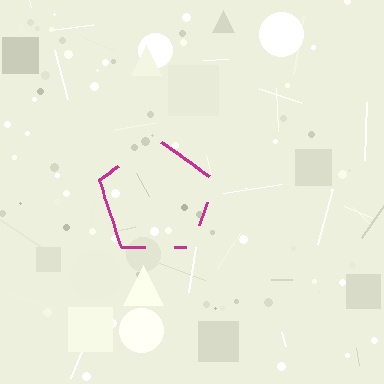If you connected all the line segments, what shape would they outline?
They would outline a pentagon.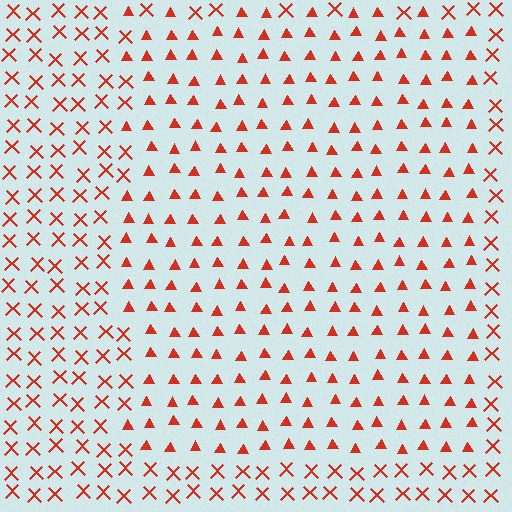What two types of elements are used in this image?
The image uses triangles inside the rectangle region and X marks outside it.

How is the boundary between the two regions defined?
The boundary is defined by a change in element shape: triangles inside vs. X marks outside. All elements share the same color and spacing.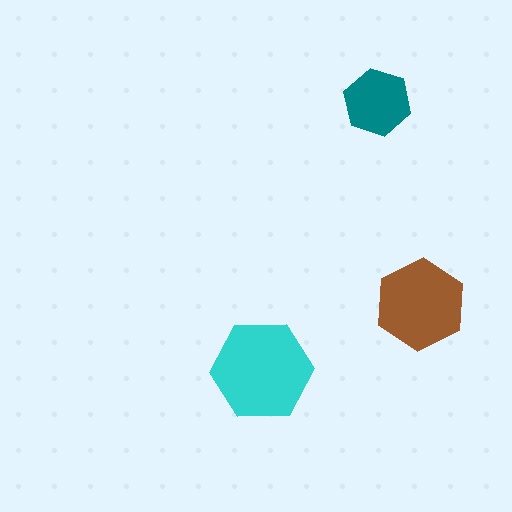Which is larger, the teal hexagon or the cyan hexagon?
The cyan one.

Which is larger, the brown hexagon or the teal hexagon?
The brown one.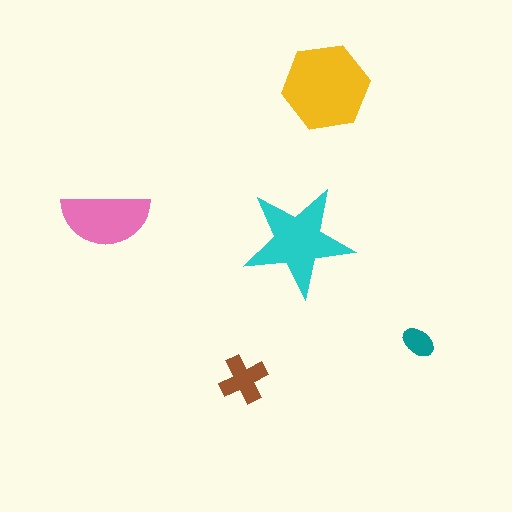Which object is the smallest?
The teal ellipse.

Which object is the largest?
The yellow hexagon.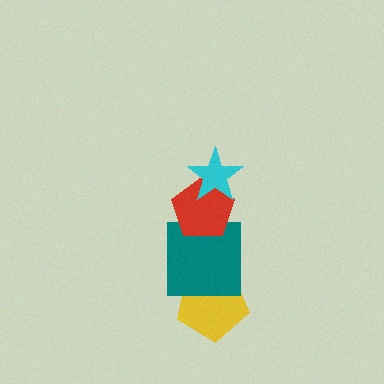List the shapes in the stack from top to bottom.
From top to bottom: the cyan star, the red pentagon, the teal square, the yellow pentagon.